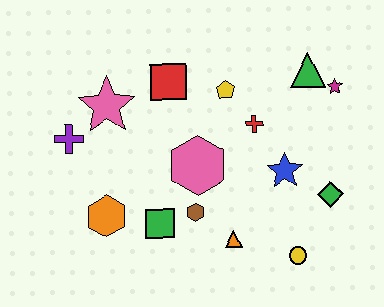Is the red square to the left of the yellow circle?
Yes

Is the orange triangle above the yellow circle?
Yes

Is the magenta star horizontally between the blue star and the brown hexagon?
No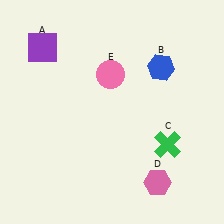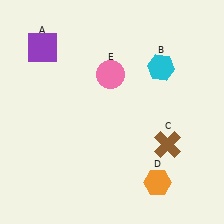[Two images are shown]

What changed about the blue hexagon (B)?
In Image 1, B is blue. In Image 2, it changed to cyan.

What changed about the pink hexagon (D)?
In Image 1, D is pink. In Image 2, it changed to orange.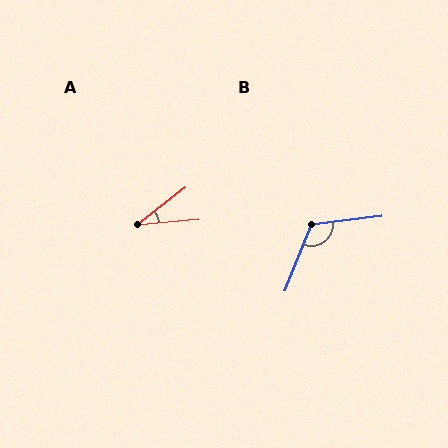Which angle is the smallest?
A, at approximately 33 degrees.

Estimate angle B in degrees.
Approximately 119 degrees.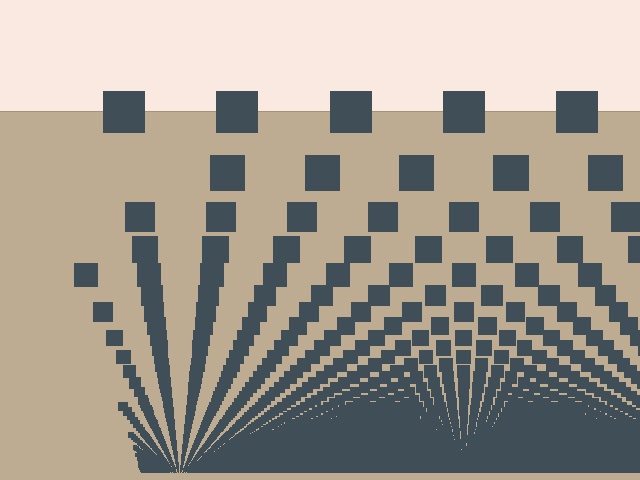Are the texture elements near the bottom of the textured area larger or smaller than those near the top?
Smaller. The gradient is inverted — elements near the bottom are smaller and denser.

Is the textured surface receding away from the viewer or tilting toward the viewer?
The surface appears to tilt toward the viewer. Texture elements get larger and sparser toward the top.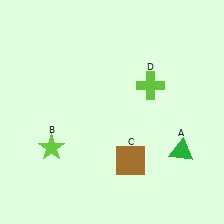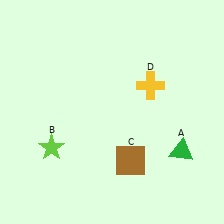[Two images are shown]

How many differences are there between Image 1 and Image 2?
There is 1 difference between the two images.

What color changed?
The cross (D) changed from lime in Image 1 to yellow in Image 2.